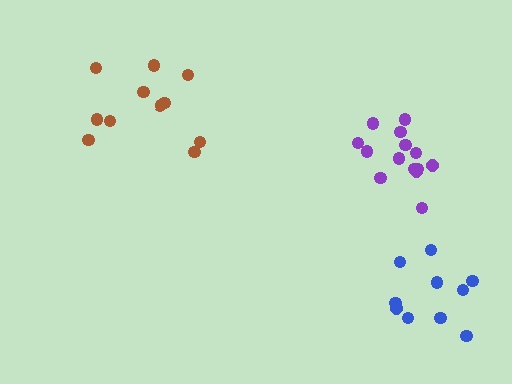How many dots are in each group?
Group 1: 14 dots, Group 2: 11 dots, Group 3: 10 dots (35 total).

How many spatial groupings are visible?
There are 3 spatial groupings.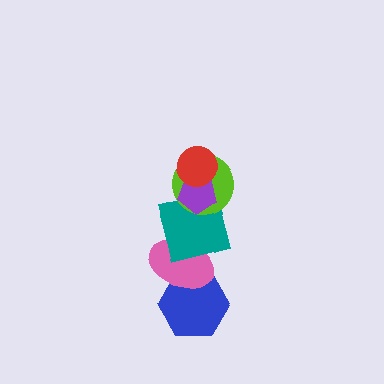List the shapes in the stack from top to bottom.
From top to bottom: the red circle, the purple pentagon, the lime circle, the teal square, the pink ellipse, the blue hexagon.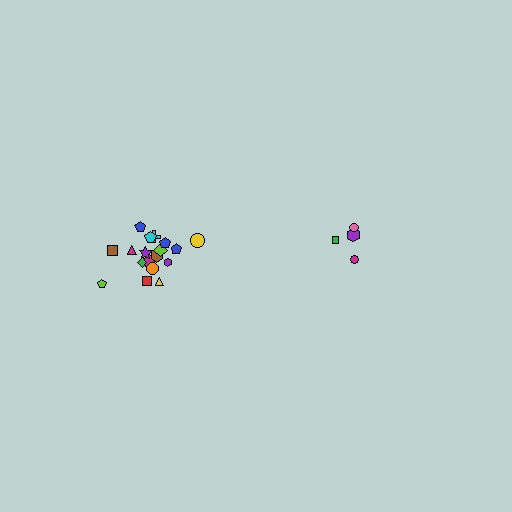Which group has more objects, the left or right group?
The left group.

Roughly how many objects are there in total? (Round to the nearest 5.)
Roughly 20 objects in total.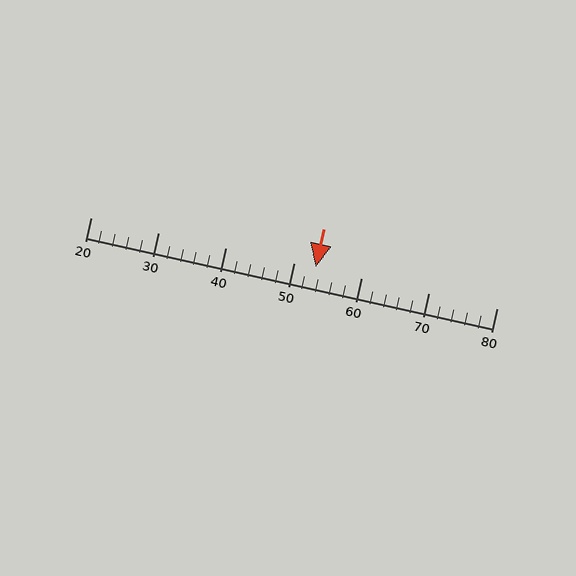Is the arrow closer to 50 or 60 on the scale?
The arrow is closer to 50.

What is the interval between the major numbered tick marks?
The major tick marks are spaced 10 units apart.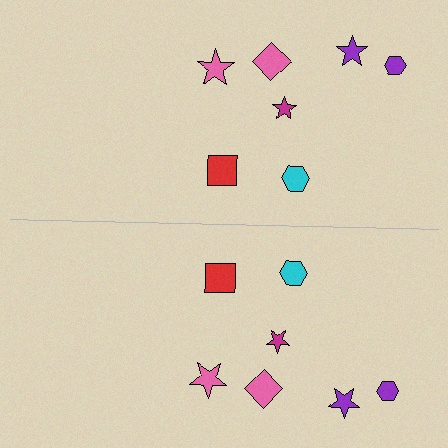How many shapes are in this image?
There are 14 shapes in this image.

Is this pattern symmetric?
Yes, this pattern has bilateral (reflection) symmetry.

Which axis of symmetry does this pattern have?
The pattern has a horizontal axis of symmetry running through the center of the image.